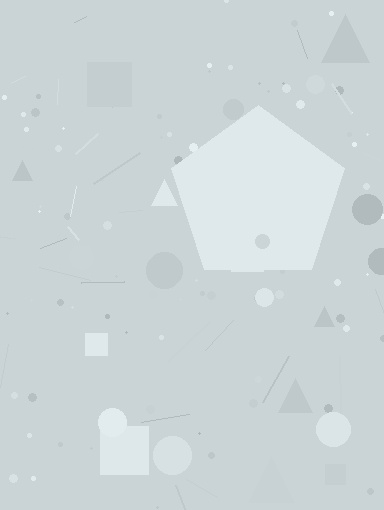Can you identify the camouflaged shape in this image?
The camouflaged shape is a pentagon.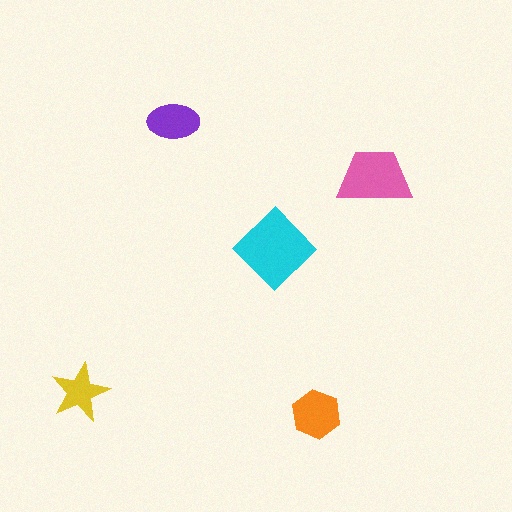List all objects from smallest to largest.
The yellow star, the purple ellipse, the orange hexagon, the pink trapezoid, the cyan diamond.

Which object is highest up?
The purple ellipse is topmost.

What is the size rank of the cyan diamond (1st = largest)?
1st.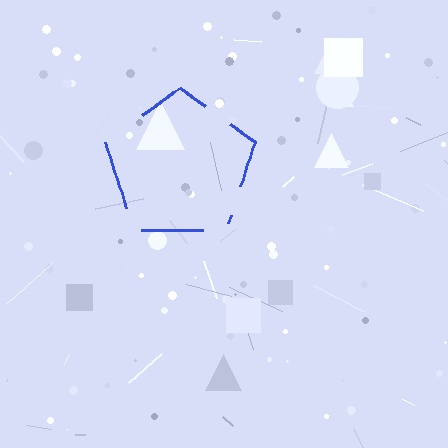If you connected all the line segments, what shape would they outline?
They would outline a pentagon.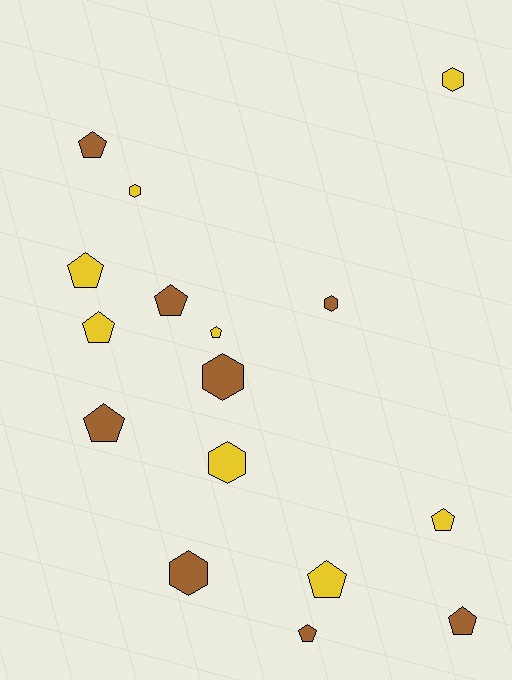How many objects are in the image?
There are 16 objects.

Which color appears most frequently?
Brown, with 8 objects.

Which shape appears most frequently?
Pentagon, with 10 objects.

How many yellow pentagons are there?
There are 5 yellow pentagons.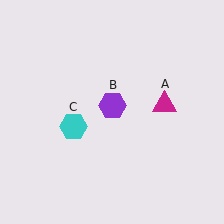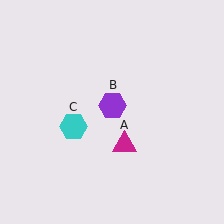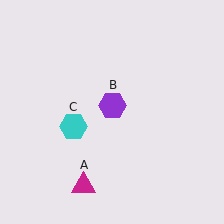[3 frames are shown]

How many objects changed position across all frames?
1 object changed position: magenta triangle (object A).